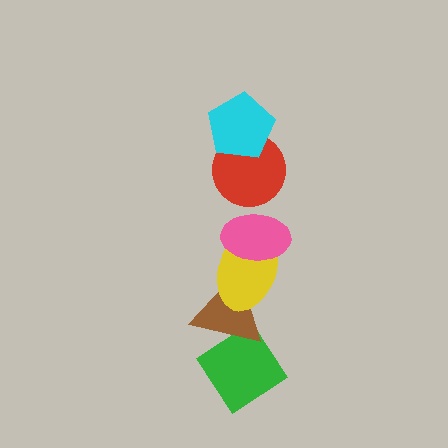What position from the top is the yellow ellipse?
The yellow ellipse is 4th from the top.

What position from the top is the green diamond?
The green diamond is 6th from the top.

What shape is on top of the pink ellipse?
The red circle is on top of the pink ellipse.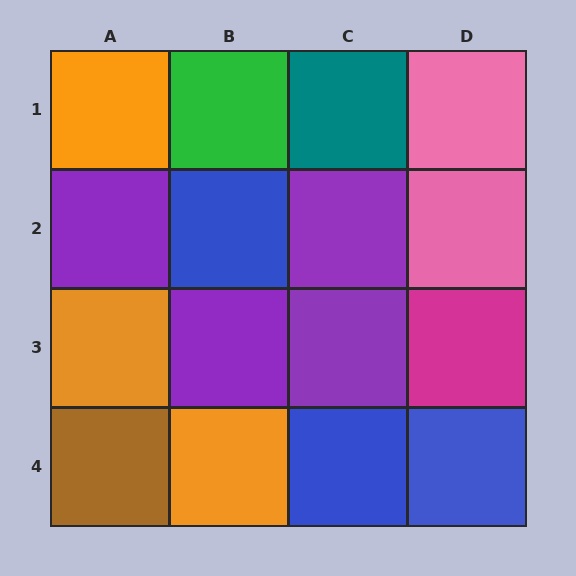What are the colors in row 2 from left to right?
Purple, blue, purple, pink.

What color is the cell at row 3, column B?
Purple.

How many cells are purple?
4 cells are purple.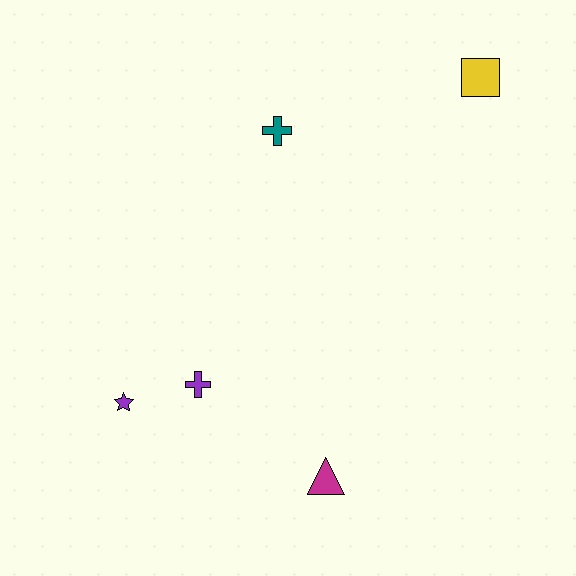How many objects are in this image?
There are 5 objects.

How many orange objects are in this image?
There are no orange objects.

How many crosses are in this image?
There are 2 crosses.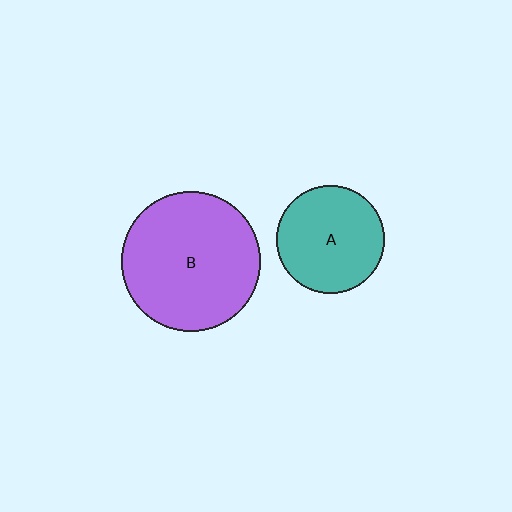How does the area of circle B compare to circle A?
Approximately 1.7 times.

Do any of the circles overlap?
No, none of the circles overlap.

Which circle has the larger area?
Circle B (purple).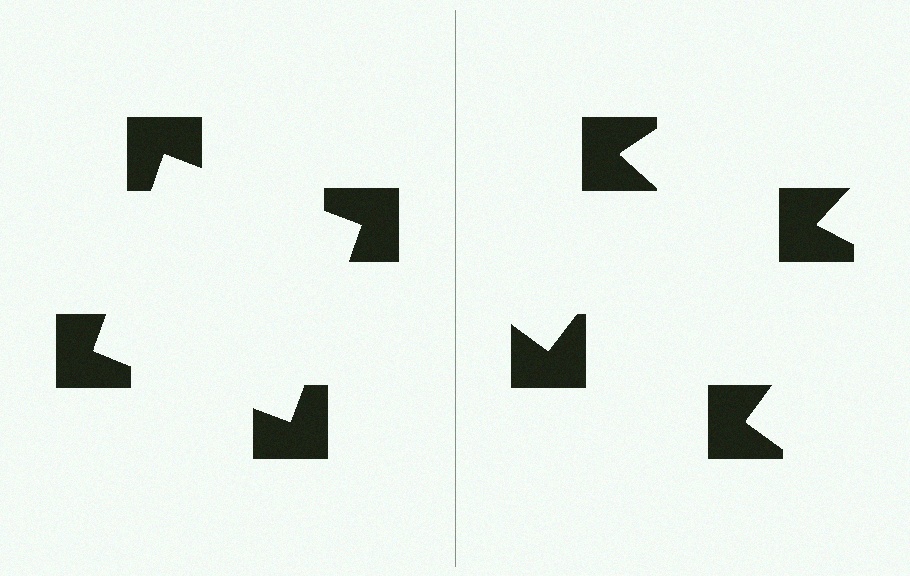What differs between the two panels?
The notched squares are positioned identically on both sides; only the wedge orientations differ. On the left they align to a square; on the right they are misaligned.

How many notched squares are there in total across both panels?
8 — 4 on each side.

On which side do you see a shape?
An illusory square appears on the left side. On the right side the wedge cuts are rotated, so no coherent shape forms.